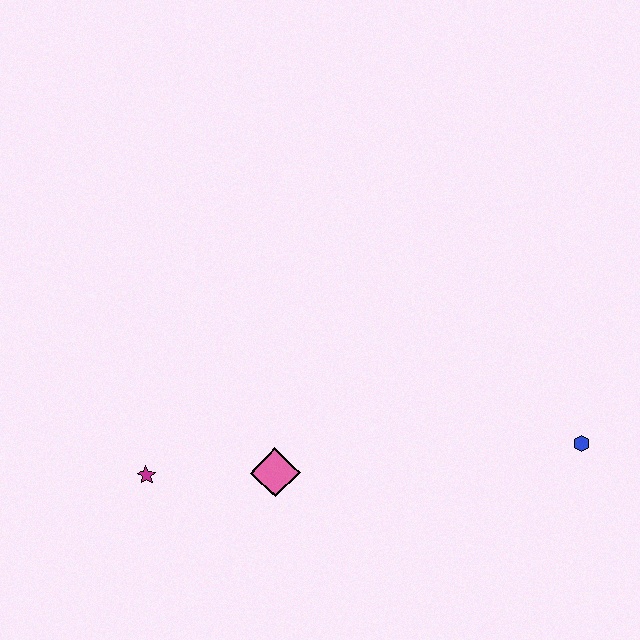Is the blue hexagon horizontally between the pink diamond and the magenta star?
No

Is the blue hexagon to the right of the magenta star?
Yes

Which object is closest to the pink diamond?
The magenta star is closest to the pink diamond.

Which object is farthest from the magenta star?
The blue hexagon is farthest from the magenta star.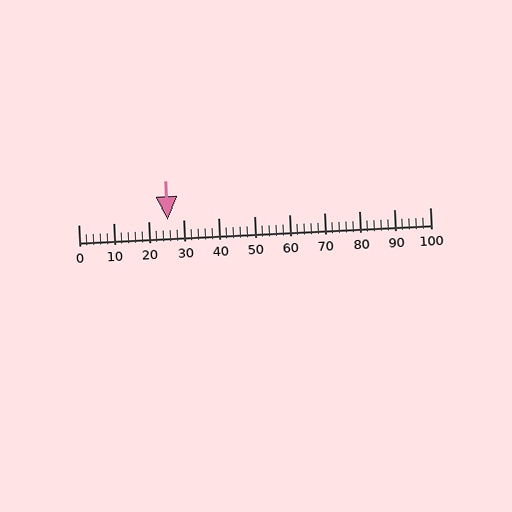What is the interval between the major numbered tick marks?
The major tick marks are spaced 10 units apart.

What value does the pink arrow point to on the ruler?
The pink arrow points to approximately 25.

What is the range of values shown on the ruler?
The ruler shows values from 0 to 100.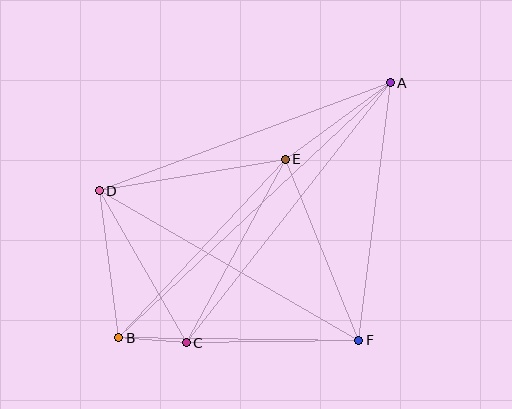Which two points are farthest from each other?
Points A and B are farthest from each other.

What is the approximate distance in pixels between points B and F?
The distance between B and F is approximately 240 pixels.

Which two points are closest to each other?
Points B and C are closest to each other.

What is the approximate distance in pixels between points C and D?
The distance between C and D is approximately 175 pixels.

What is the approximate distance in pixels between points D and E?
The distance between D and E is approximately 189 pixels.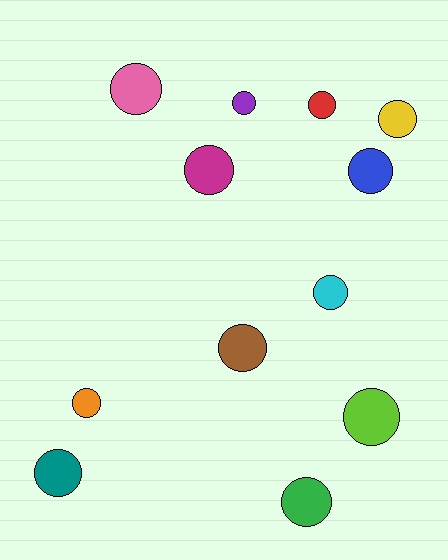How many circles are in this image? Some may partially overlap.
There are 12 circles.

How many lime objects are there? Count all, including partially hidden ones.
There is 1 lime object.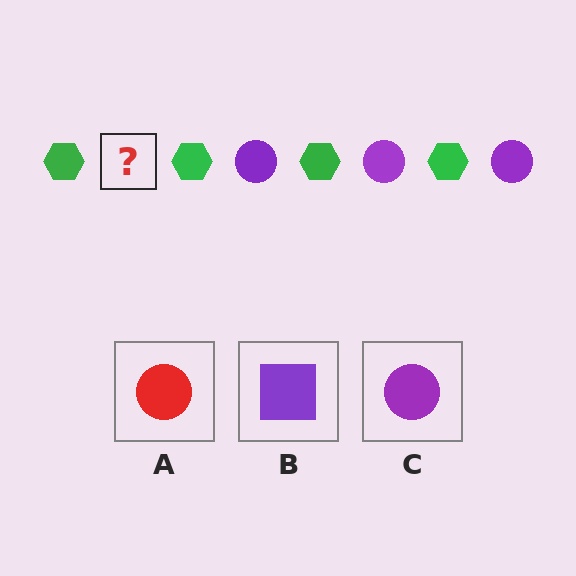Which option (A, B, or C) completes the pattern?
C.